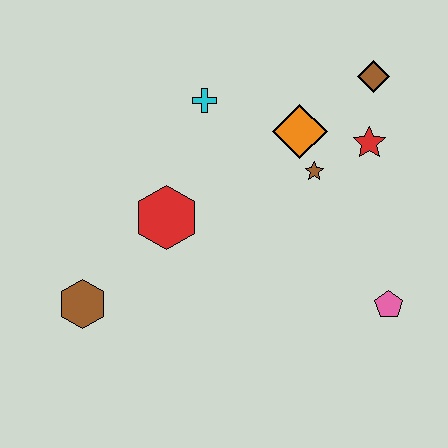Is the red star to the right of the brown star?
Yes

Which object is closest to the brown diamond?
The red star is closest to the brown diamond.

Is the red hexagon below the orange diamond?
Yes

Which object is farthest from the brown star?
The brown hexagon is farthest from the brown star.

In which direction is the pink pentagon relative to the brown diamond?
The pink pentagon is below the brown diamond.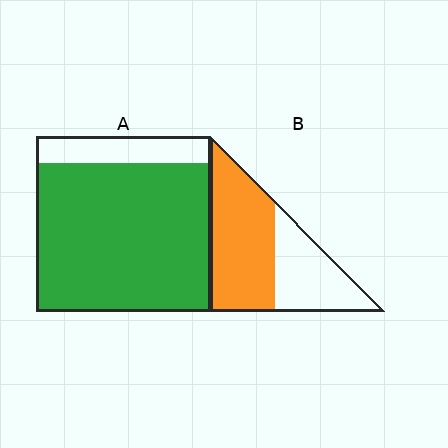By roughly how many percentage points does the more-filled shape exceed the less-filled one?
By roughly 25 percentage points (A over B).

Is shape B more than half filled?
Yes.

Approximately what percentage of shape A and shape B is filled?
A is approximately 85% and B is approximately 60%.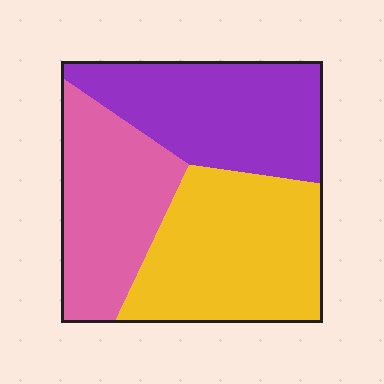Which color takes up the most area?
Yellow, at roughly 40%.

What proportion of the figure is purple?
Purple covers around 35% of the figure.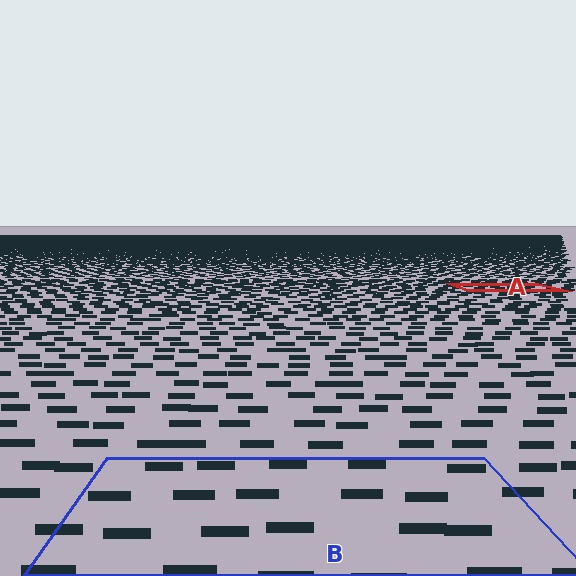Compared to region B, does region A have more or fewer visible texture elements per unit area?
Region A has more texture elements per unit area — they are packed more densely because it is farther away.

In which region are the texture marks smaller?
The texture marks are smaller in region A, because it is farther away.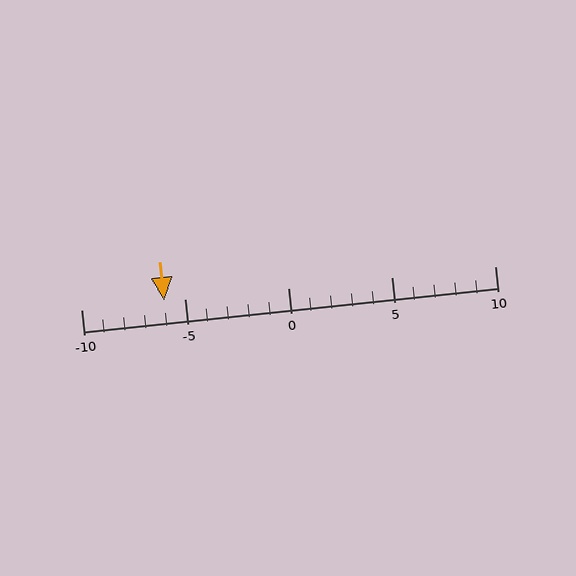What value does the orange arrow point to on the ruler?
The orange arrow points to approximately -6.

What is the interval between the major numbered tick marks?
The major tick marks are spaced 5 units apart.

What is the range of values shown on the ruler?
The ruler shows values from -10 to 10.